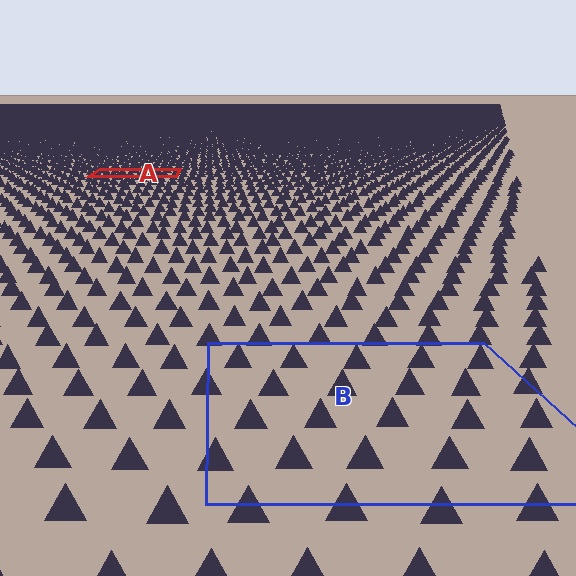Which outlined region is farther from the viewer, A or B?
Region A is farther from the viewer — the texture elements inside it appear smaller and more densely packed.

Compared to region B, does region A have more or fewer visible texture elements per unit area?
Region A has more texture elements per unit area — they are packed more densely because it is farther away.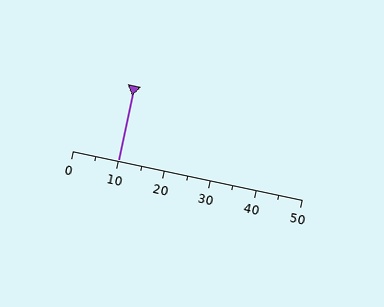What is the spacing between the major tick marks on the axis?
The major ticks are spaced 10 apart.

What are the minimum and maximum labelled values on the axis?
The axis runs from 0 to 50.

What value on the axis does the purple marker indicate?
The marker indicates approximately 10.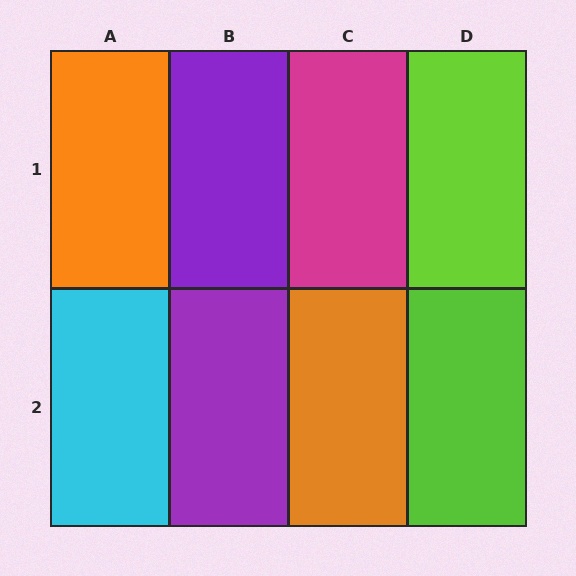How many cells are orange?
2 cells are orange.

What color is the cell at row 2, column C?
Orange.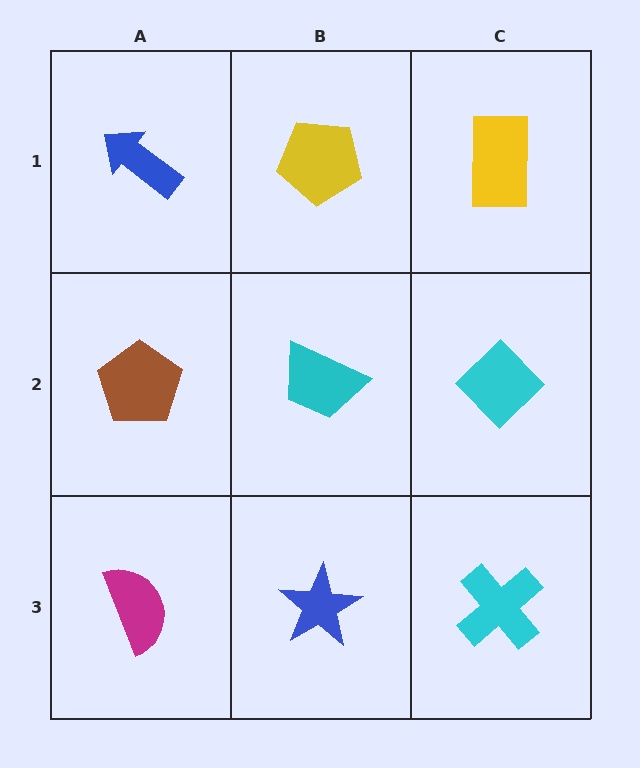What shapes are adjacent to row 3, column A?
A brown pentagon (row 2, column A), a blue star (row 3, column B).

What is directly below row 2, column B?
A blue star.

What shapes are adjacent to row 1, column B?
A cyan trapezoid (row 2, column B), a blue arrow (row 1, column A), a yellow rectangle (row 1, column C).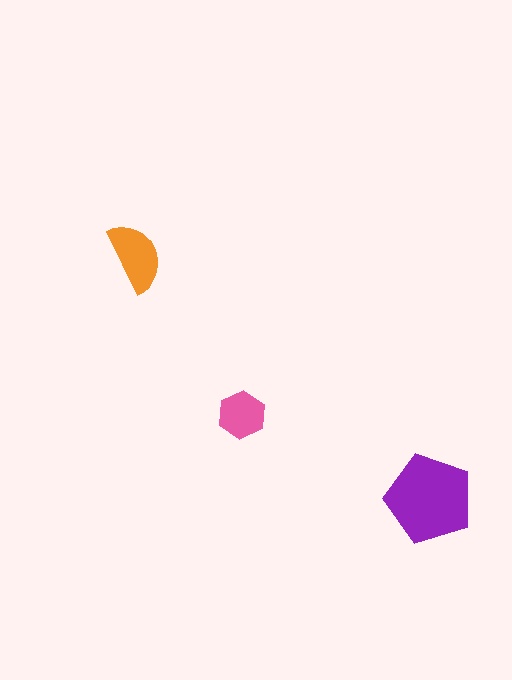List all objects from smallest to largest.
The pink hexagon, the orange semicircle, the purple pentagon.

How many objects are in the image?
There are 3 objects in the image.